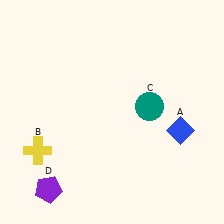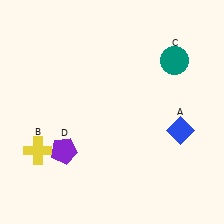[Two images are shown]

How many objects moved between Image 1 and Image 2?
2 objects moved between the two images.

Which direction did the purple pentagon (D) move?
The purple pentagon (D) moved up.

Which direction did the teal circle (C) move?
The teal circle (C) moved up.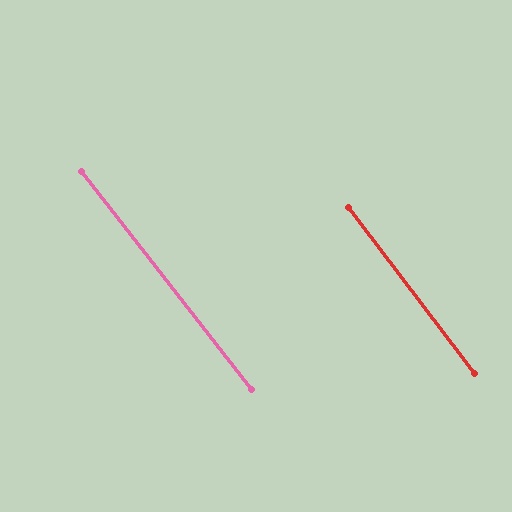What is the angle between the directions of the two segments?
Approximately 1 degree.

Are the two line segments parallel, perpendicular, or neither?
Parallel — their directions differ by only 0.5°.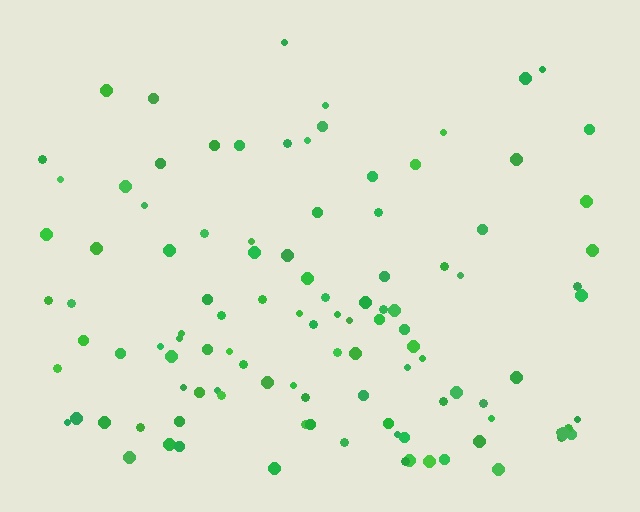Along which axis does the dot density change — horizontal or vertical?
Vertical.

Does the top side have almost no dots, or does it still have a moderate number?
Still a moderate number, just noticeably fewer than the bottom.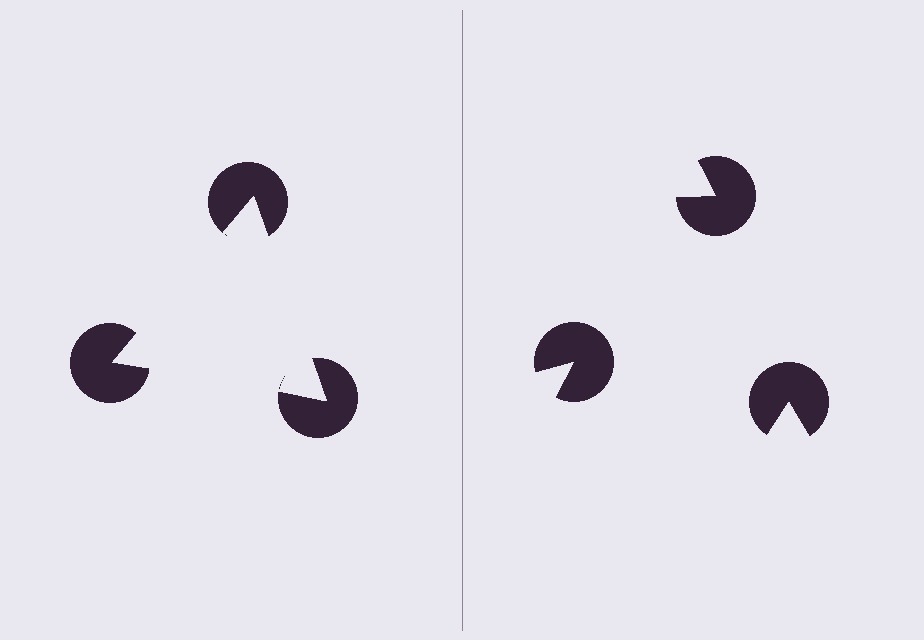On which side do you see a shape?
An illusory triangle appears on the left side. On the right side the wedge cuts are rotated, so no coherent shape forms.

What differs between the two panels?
The pac-man discs are positioned identically on both sides; only the wedge orientations differ. On the left they align to a triangle; on the right they are misaligned.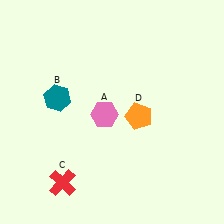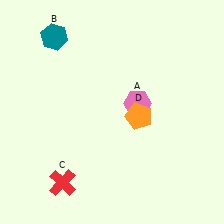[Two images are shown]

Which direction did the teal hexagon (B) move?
The teal hexagon (B) moved up.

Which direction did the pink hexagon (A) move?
The pink hexagon (A) moved right.